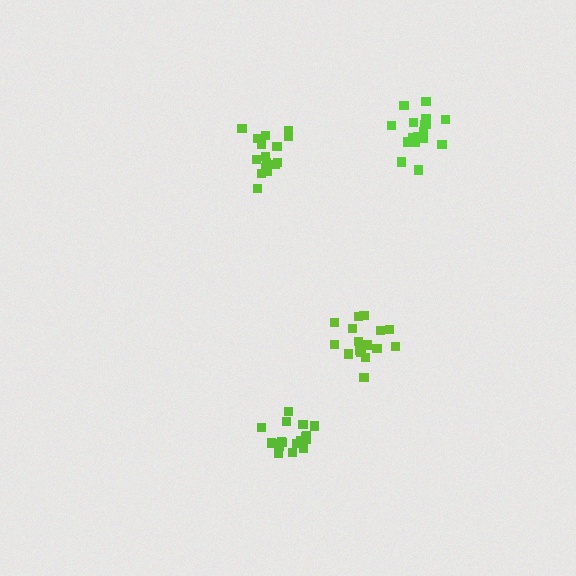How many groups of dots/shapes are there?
There are 4 groups.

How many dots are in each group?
Group 1: 18 dots, Group 2: 18 dots, Group 3: 17 dots, Group 4: 17 dots (70 total).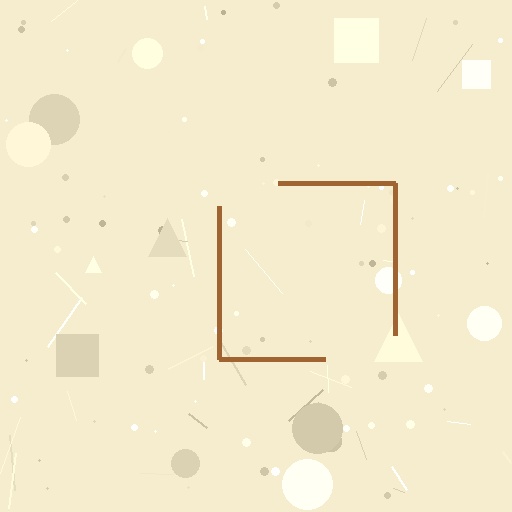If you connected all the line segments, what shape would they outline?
They would outline a square.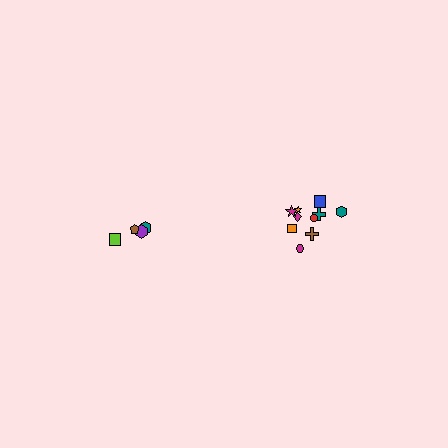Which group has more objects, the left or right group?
The right group.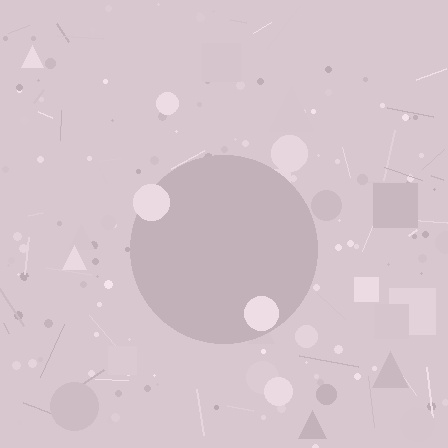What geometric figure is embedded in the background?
A circle is embedded in the background.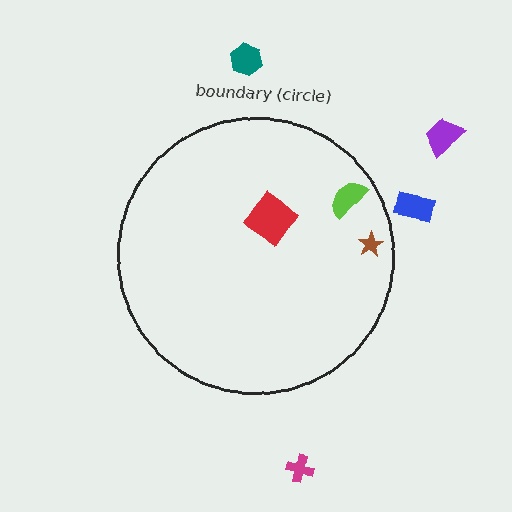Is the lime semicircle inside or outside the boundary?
Inside.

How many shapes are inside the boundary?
3 inside, 4 outside.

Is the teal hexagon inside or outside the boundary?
Outside.